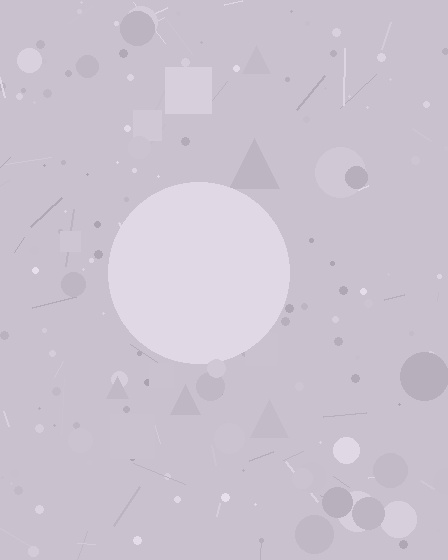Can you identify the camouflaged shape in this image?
The camouflaged shape is a circle.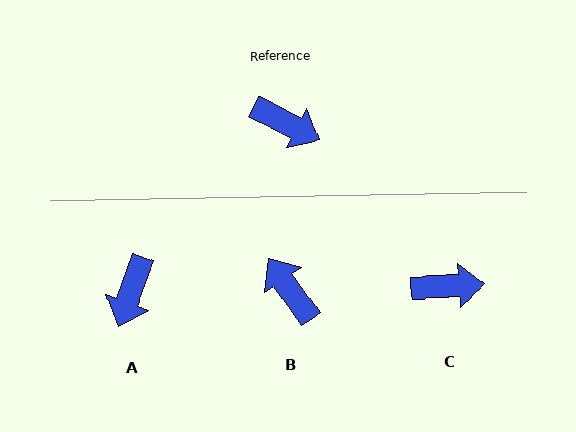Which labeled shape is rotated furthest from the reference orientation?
B, about 153 degrees away.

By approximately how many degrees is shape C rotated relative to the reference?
Approximately 31 degrees counter-clockwise.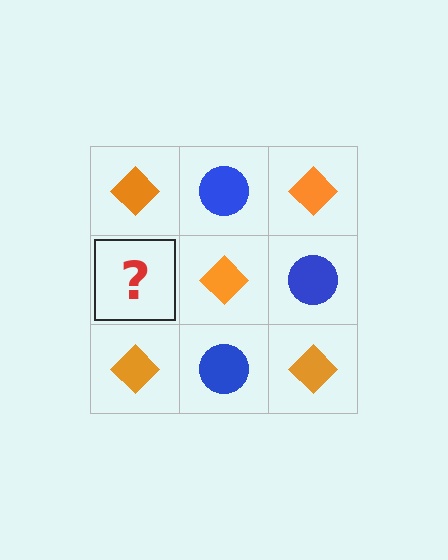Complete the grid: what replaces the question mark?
The question mark should be replaced with a blue circle.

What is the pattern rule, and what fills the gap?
The rule is that it alternates orange diamond and blue circle in a checkerboard pattern. The gap should be filled with a blue circle.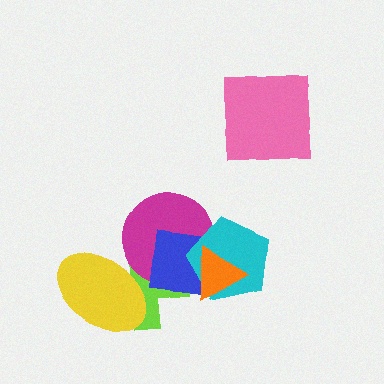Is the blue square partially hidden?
Yes, it is partially covered by another shape.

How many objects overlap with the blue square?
4 objects overlap with the blue square.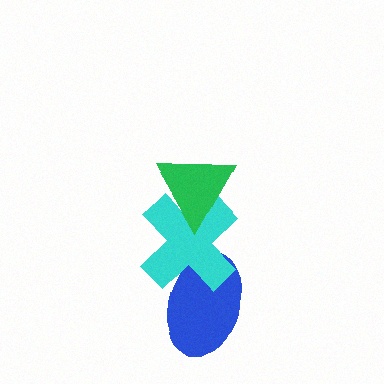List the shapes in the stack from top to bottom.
From top to bottom: the green triangle, the cyan cross, the blue ellipse.